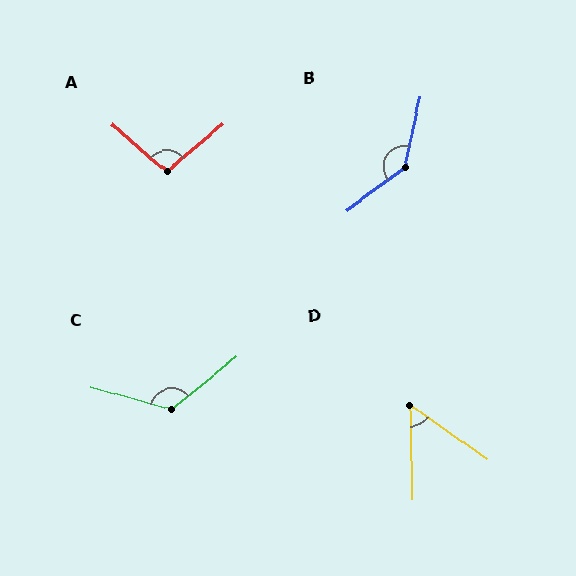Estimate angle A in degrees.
Approximately 99 degrees.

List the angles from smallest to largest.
D (54°), A (99°), C (125°), B (139°).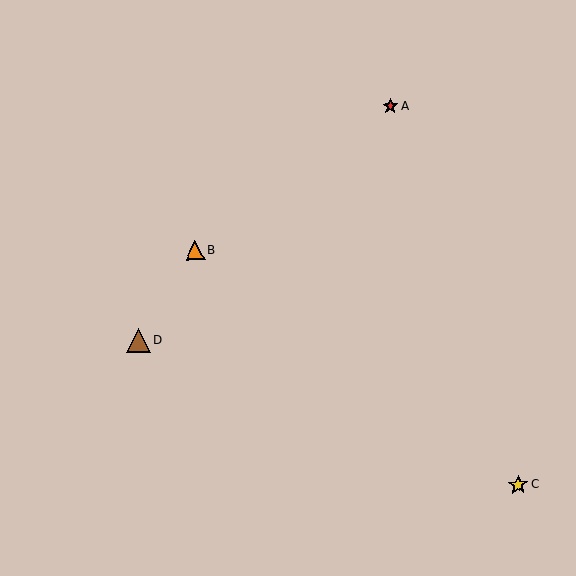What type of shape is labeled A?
Shape A is a red star.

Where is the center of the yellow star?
The center of the yellow star is at (518, 485).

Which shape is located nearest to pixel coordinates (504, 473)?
The yellow star (labeled C) at (518, 485) is nearest to that location.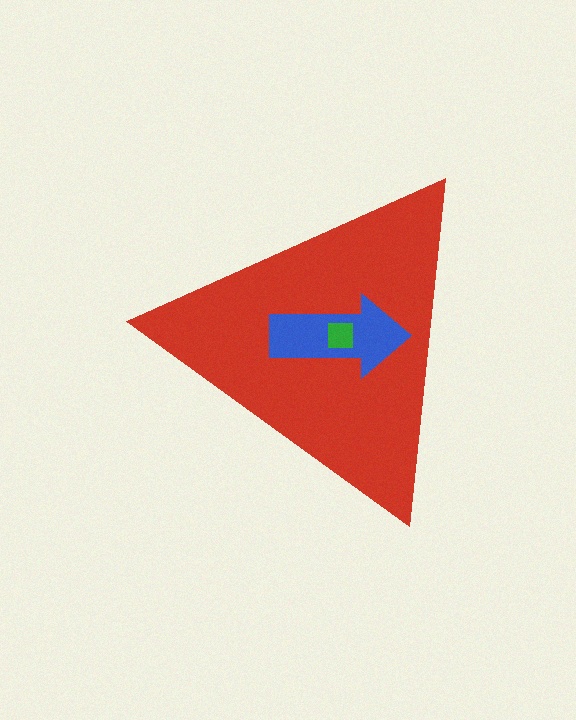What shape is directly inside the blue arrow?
The green square.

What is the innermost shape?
The green square.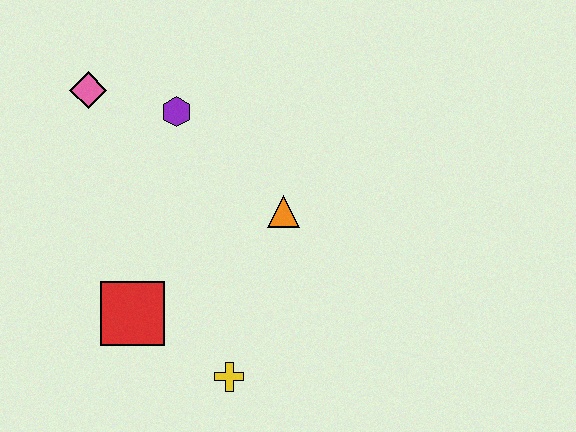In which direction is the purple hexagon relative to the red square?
The purple hexagon is above the red square.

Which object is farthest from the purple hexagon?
The yellow cross is farthest from the purple hexagon.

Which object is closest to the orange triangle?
The purple hexagon is closest to the orange triangle.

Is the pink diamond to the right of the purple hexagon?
No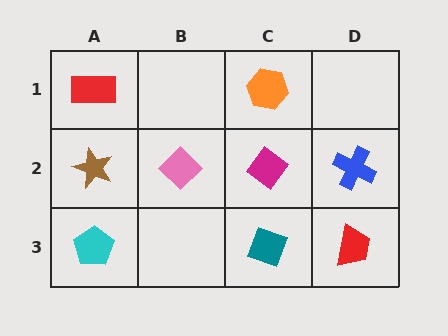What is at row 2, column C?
A magenta diamond.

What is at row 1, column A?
A red rectangle.